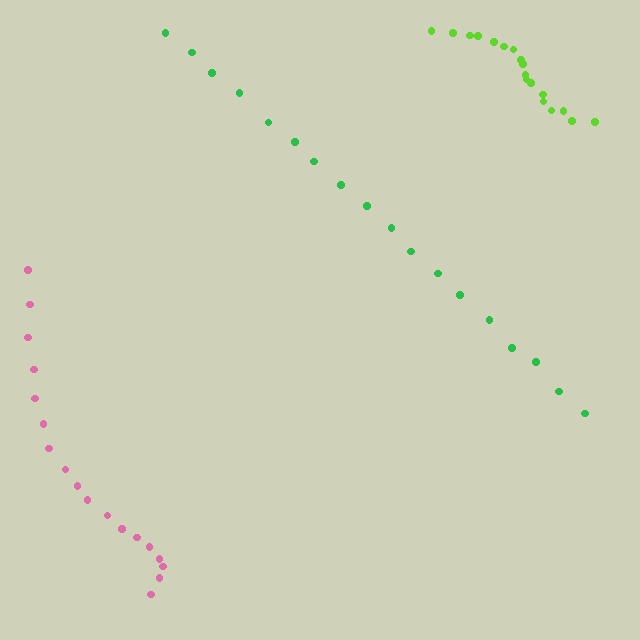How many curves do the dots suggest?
There are 3 distinct paths.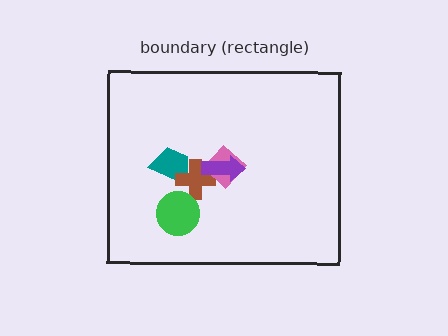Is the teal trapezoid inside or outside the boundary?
Inside.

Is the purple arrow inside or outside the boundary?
Inside.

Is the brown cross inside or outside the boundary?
Inside.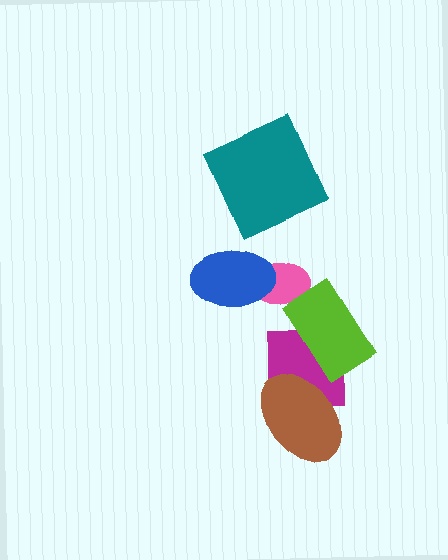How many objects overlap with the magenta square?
2 objects overlap with the magenta square.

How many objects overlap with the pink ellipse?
2 objects overlap with the pink ellipse.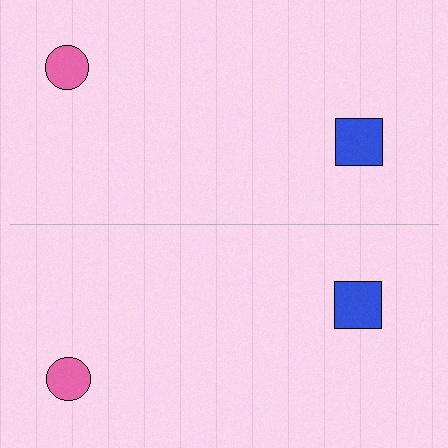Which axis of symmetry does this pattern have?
The pattern has a horizontal axis of symmetry running through the center of the image.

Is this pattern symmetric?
Yes, this pattern has bilateral (reflection) symmetry.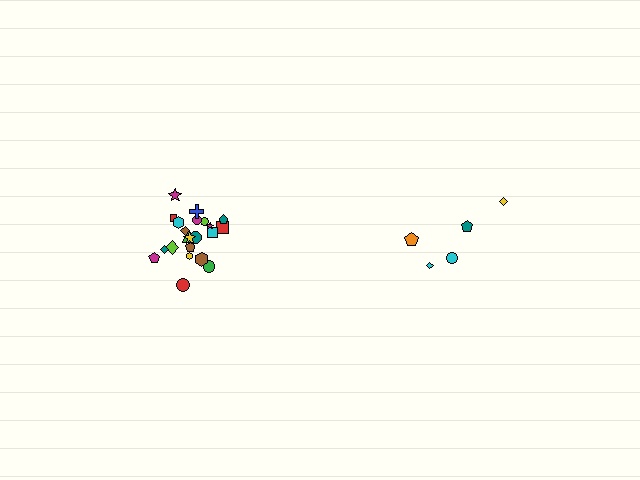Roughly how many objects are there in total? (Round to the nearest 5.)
Roughly 25 objects in total.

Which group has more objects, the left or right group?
The left group.